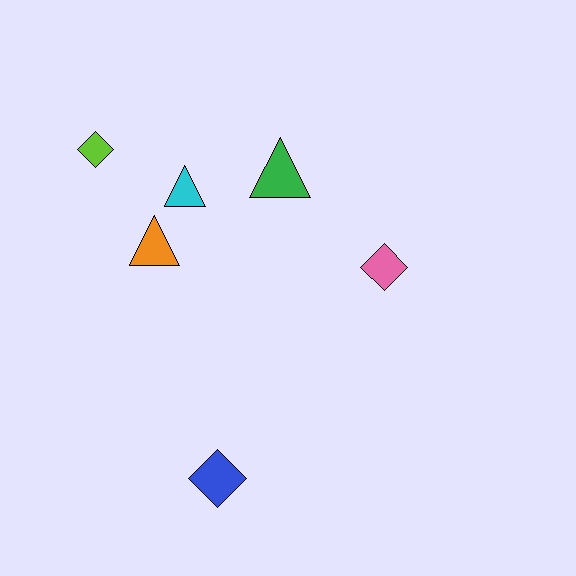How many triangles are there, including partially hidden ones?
There are 3 triangles.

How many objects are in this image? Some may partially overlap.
There are 6 objects.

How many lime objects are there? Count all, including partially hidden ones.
There is 1 lime object.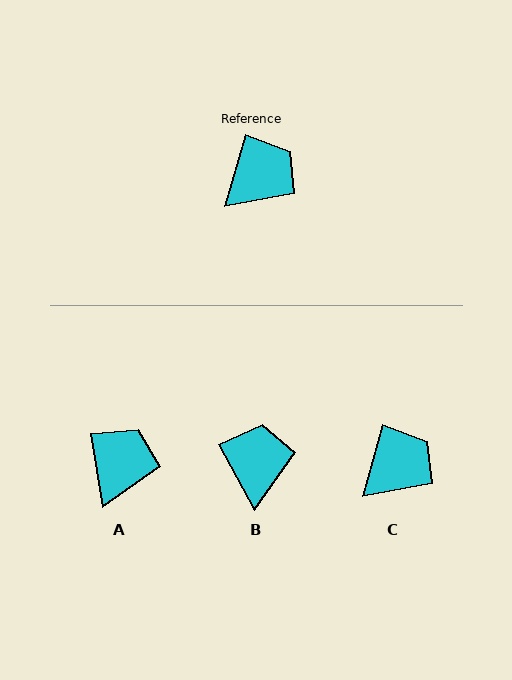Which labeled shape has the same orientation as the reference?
C.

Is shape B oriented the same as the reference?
No, it is off by about 44 degrees.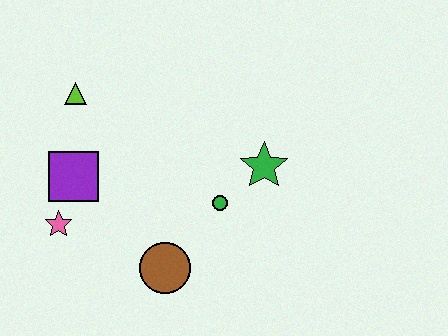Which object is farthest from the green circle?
The lime triangle is farthest from the green circle.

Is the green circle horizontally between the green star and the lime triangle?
Yes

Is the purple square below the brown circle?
No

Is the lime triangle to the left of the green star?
Yes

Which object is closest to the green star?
The green circle is closest to the green star.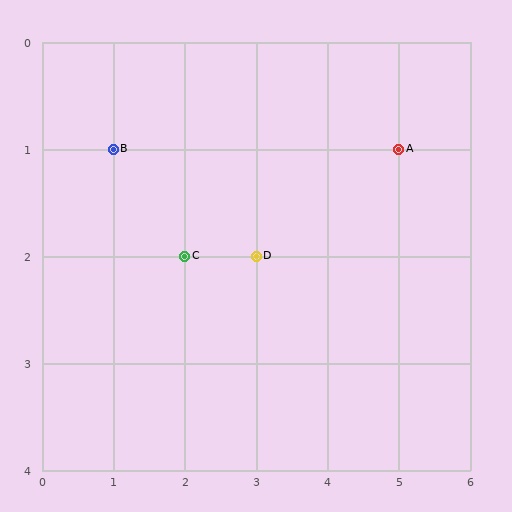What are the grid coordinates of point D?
Point D is at grid coordinates (3, 2).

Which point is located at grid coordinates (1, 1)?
Point B is at (1, 1).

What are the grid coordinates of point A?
Point A is at grid coordinates (5, 1).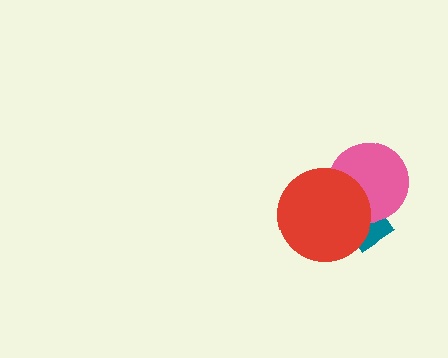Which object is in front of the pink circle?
The red circle is in front of the pink circle.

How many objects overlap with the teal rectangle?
2 objects overlap with the teal rectangle.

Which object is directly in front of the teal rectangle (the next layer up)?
The pink circle is directly in front of the teal rectangle.